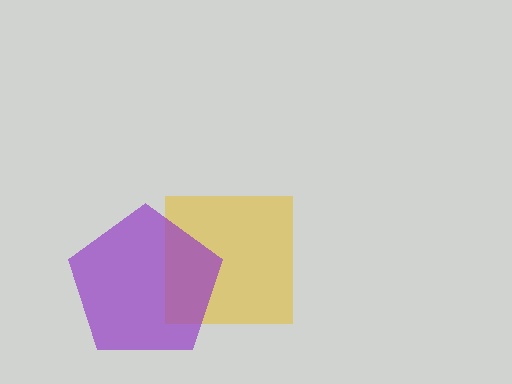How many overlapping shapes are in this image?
There are 2 overlapping shapes in the image.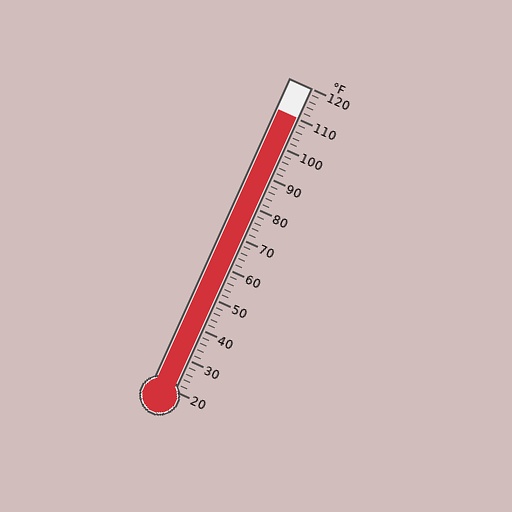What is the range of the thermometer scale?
The thermometer scale ranges from 20°F to 120°F.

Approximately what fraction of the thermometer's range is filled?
The thermometer is filled to approximately 90% of its range.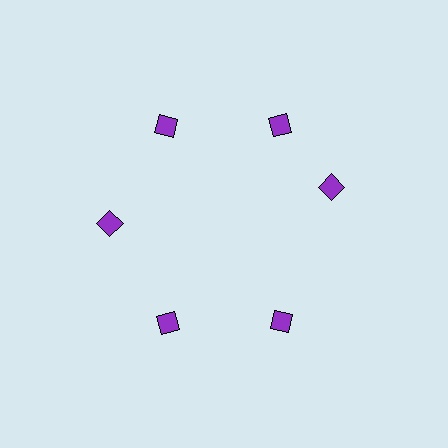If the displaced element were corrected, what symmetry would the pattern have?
It would have 6-fold rotational symmetry — the pattern would map onto itself every 60 degrees.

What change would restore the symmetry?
The symmetry would be restored by rotating it back into even spacing with its neighbors so that all 6 diamonds sit at equal angles and equal distance from the center.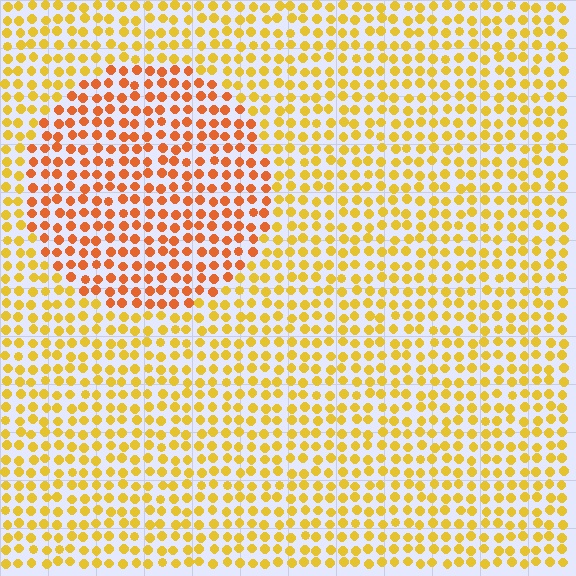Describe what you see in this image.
The image is filled with small yellow elements in a uniform arrangement. A circle-shaped region is visible where the elements are tinted to a slightly different hue, forming a subtle color boundary.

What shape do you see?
I see a circle.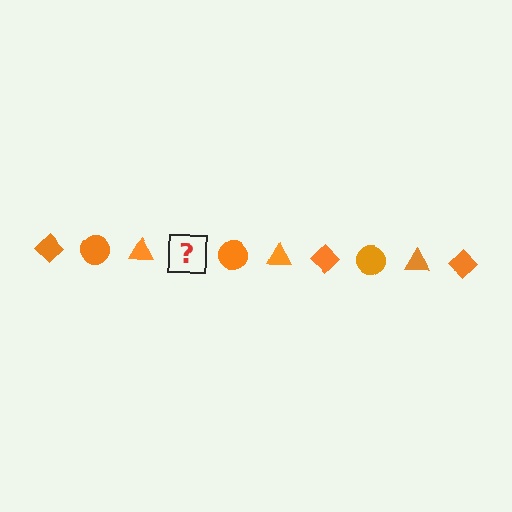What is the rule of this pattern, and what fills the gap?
The rule is that the pattern cycles through diamond, circle, triangle shapes in orange. The gap should be filled with an orange diamond.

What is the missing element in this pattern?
The missing element is an orange diamond.